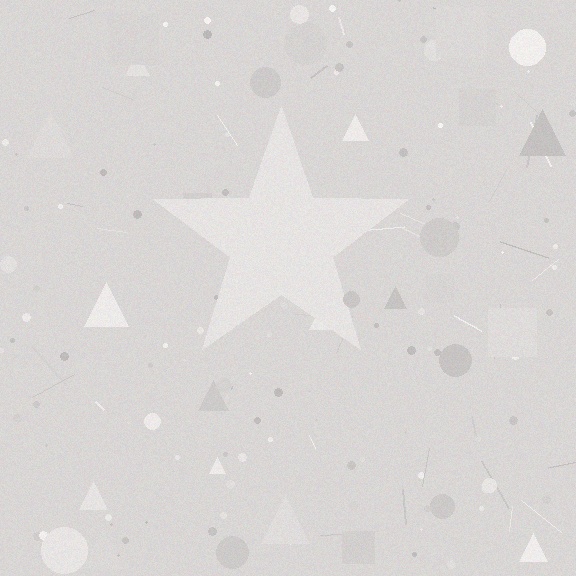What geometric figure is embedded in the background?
A star is embedded in the background.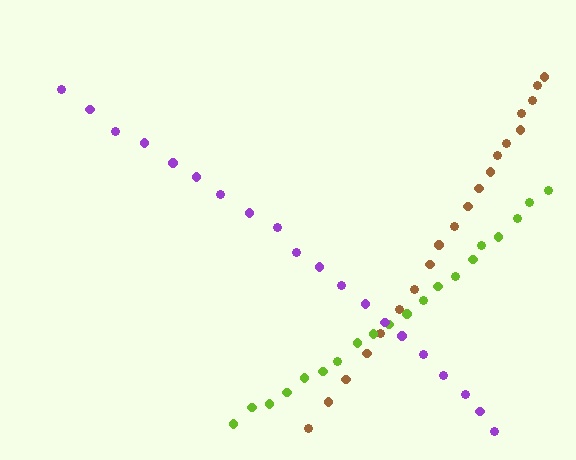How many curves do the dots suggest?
There are 3 distinct paths.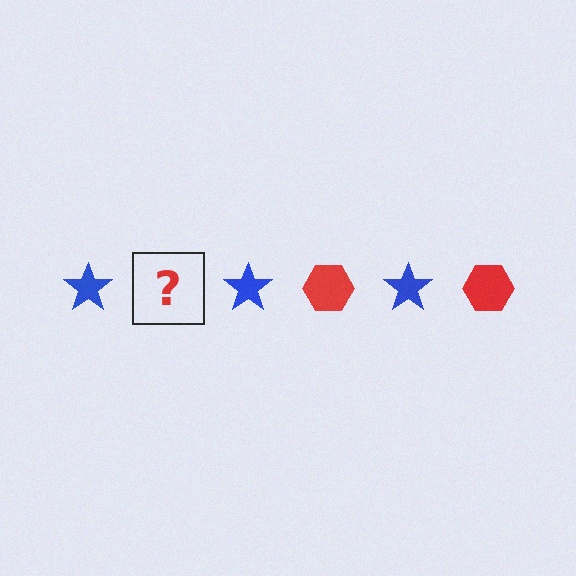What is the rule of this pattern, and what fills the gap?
The rule is that the pattern alternates between blue star and red hexagon. The gap should be filled with a red hexagon.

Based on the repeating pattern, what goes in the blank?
The blank should be a red hexagon.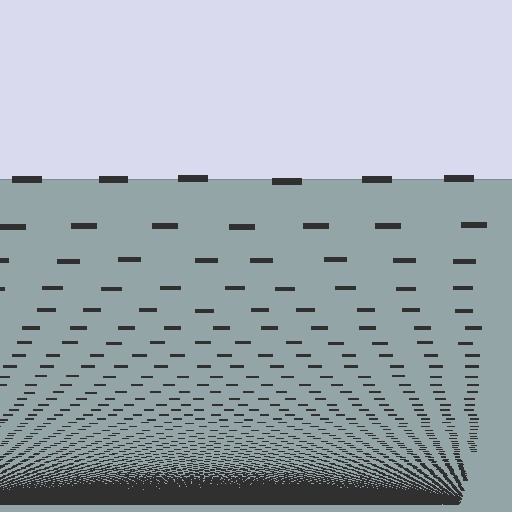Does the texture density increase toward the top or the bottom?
Density increases toward the bottom.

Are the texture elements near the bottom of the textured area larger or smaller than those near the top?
Smaller. The gradient is inverted — elements near the bottom are smaller and denser.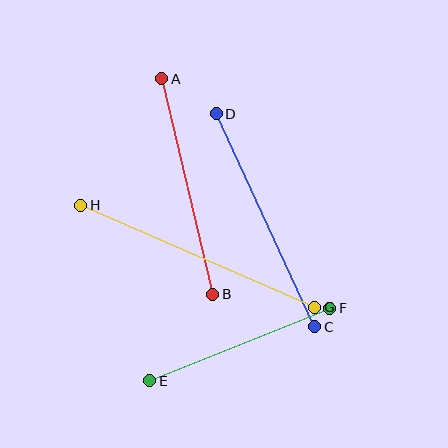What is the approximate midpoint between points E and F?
The midpoint is at approximately (240, 344) pixels.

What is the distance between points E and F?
The distance is approximately 194 pixels.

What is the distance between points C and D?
The distance is approximately 235 pixels.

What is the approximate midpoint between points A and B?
The midpoint is at approximately (187, 187) pixels.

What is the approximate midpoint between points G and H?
The midpoint is at approximately (198, 256) pixels.